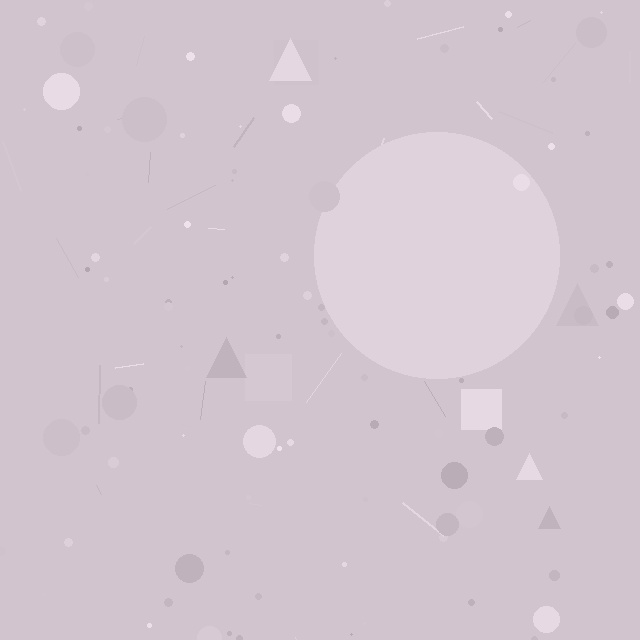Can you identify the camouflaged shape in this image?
The camouflaged shape is a circle.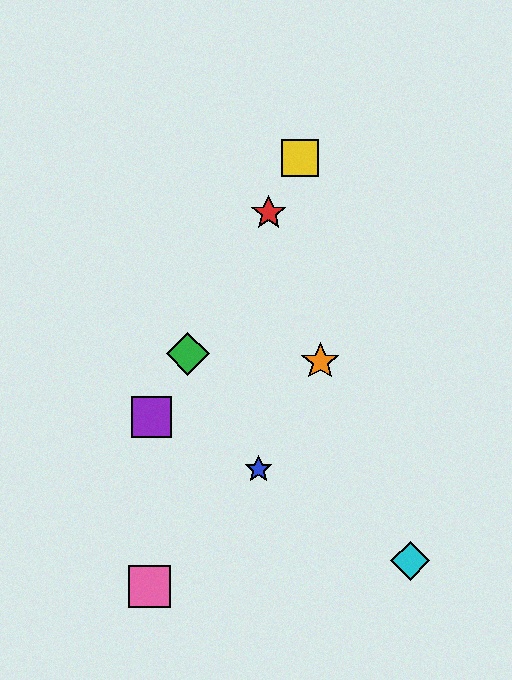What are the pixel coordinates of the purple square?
The purple square is at (152, 417).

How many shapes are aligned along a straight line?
4 shapes (the red star, the green diamond, the yellow square, the purple square) are aligned along a straight line.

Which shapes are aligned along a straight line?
The red star, the green diamond, the yellow square, the purple square are aligned along a straight line.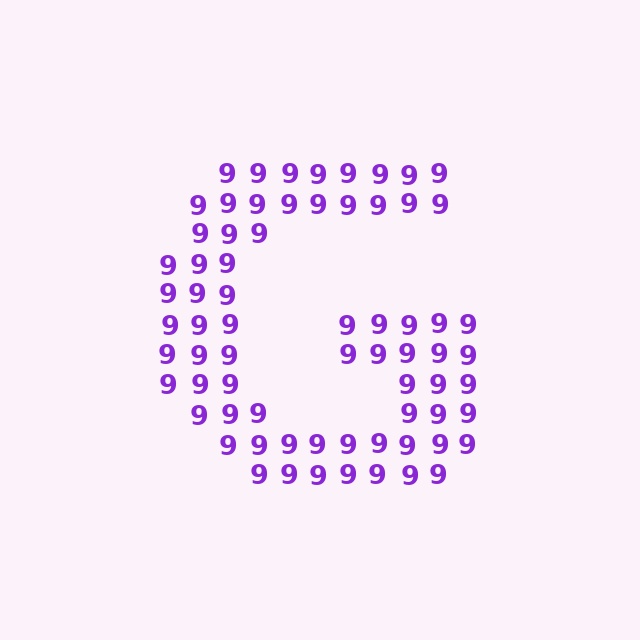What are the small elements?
The small elements are digit 9's.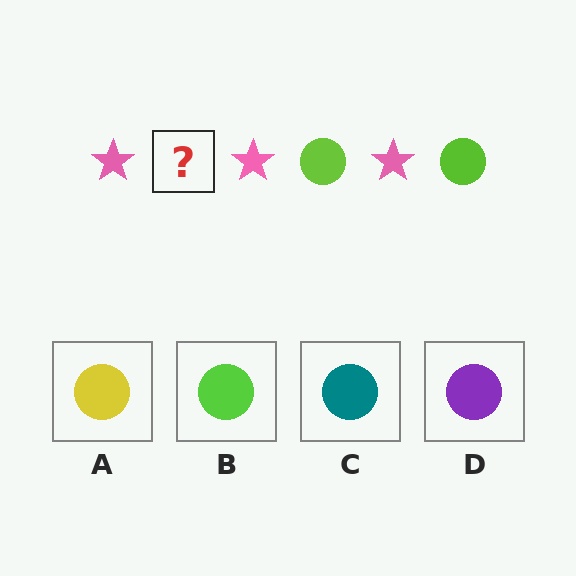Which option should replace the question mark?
Option B.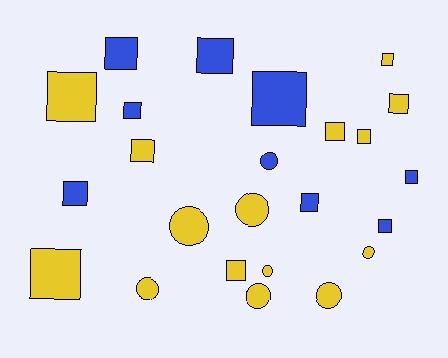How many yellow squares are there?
There are 8 yellow squares.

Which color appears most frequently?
Yellow, with 15 objects.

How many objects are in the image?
There are 24 objects.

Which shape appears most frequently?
Square, with 16 objects.